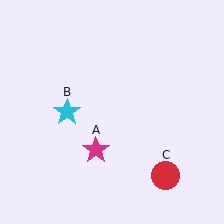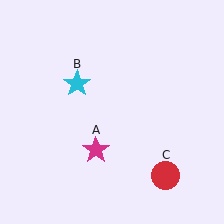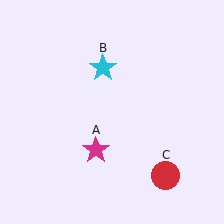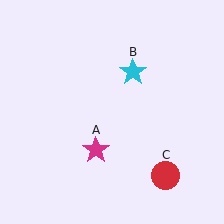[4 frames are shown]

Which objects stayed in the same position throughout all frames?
Magenta star (object A) and red circle (object C) remained stationary.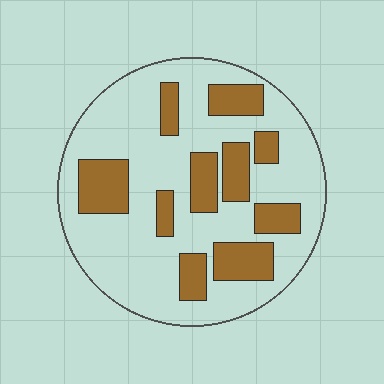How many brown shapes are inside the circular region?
10.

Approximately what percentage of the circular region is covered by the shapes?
Approximately 30%.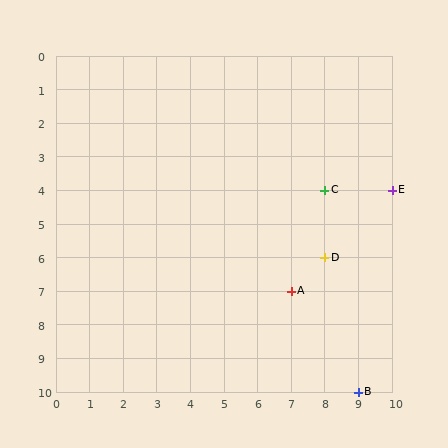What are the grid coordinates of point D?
Point D is at grid coordinates (8, 6).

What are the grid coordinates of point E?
Point E is at grid coordinates (10, 4).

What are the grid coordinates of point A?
Point A is at grid coordinates (7, 7).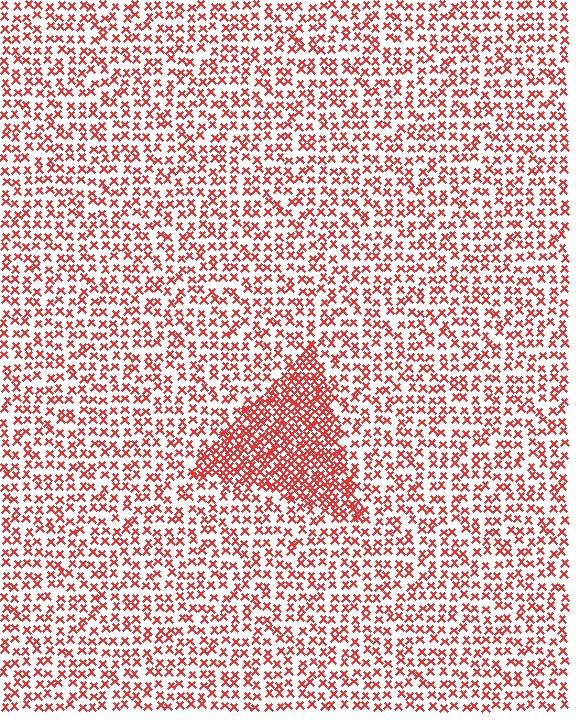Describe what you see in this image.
The image contains small red elements arranged at two different densities. A triangle-shaped region is visible where the elements are more densely packed than the surrounding area.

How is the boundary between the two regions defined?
The boundary is defined by a change in element density (approximately 2.1x ratio). All elements are the same color, size, and shape.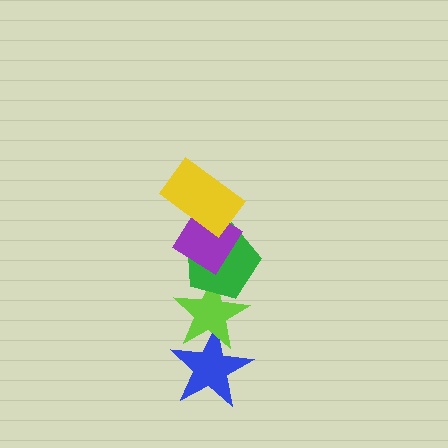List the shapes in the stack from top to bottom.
From top to bottom: the yellow rectangle, the purple diamond, the green pentagon, the lime star, the blue star.